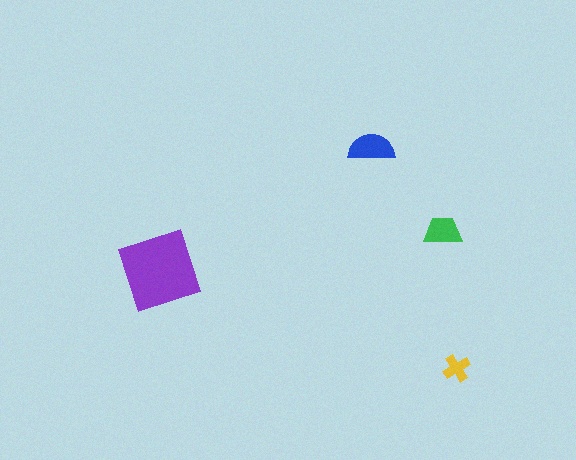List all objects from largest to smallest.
The purple diamond, the blue semicircle, the green trapezoid, the yellow cross.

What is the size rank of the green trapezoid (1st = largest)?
3rd.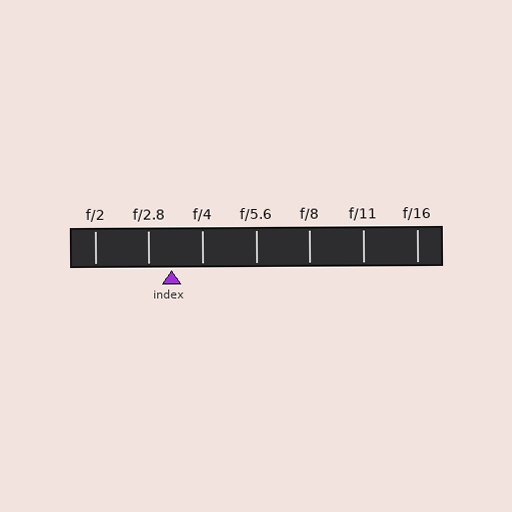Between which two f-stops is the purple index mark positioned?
The index mark is between f/2.8 and f/4.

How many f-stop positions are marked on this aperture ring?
There are 7 f-stop positions marked.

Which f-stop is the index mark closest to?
The index mark is closest to f/2.8.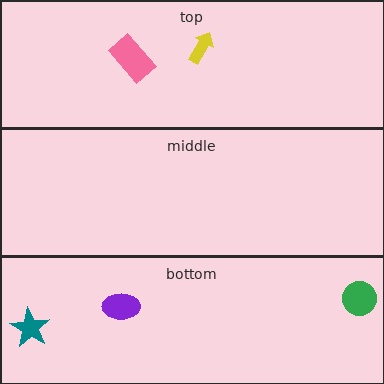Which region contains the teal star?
The bottom region.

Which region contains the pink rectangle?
The top region.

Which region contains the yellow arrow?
The top region.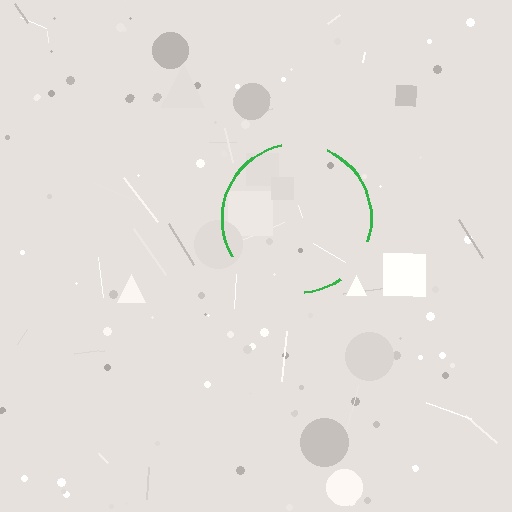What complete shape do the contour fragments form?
The contour fragments form a circle.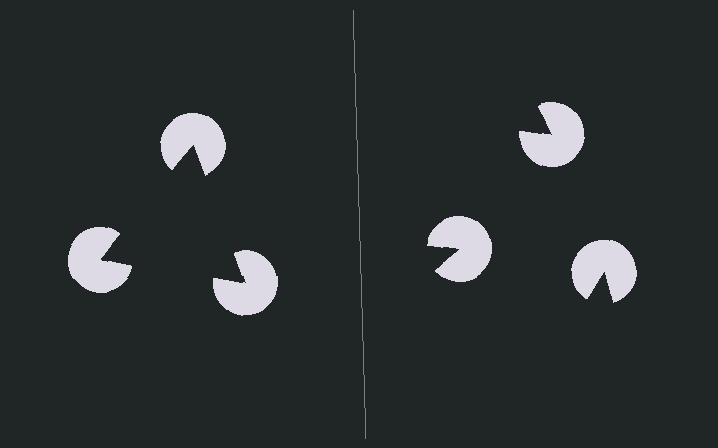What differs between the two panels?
The pac-man discs are positioned identically on both sides; only the wedge orientations differ. On the left they align to a triangle; on the right they are misaligned.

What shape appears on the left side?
An illusory triangle.